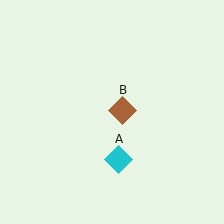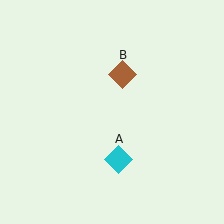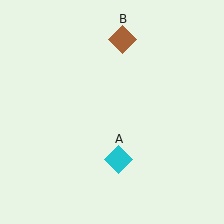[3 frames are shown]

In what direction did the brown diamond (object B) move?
The brown diamond (object B) moved up.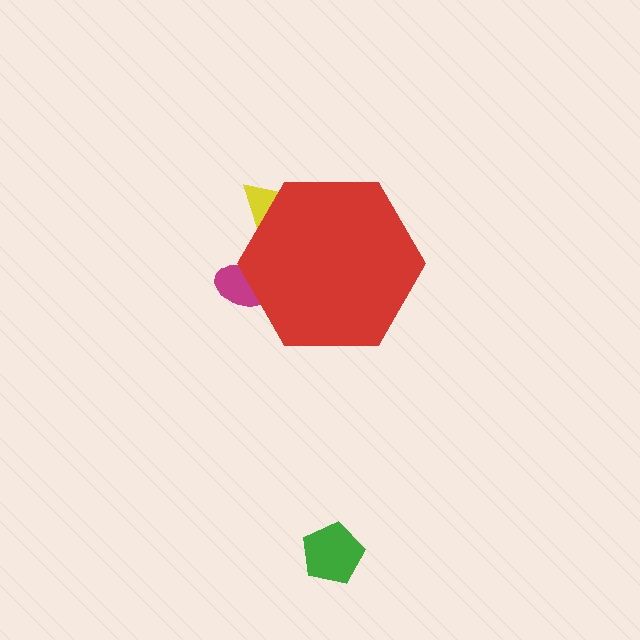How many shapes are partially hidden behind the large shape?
2 shapes are partially hidden.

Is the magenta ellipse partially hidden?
Yes, the magenta ellipse is partially hidden behind the red hexagon.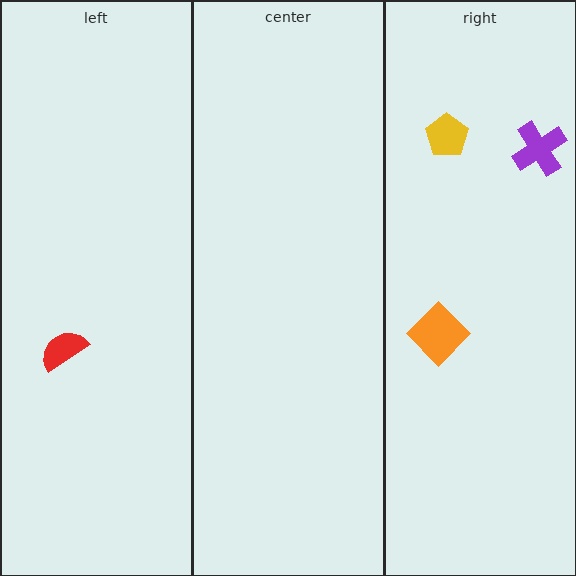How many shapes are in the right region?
3.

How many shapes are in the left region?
1.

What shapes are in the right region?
The yellow pentagon, the orange diamond, the purple cross.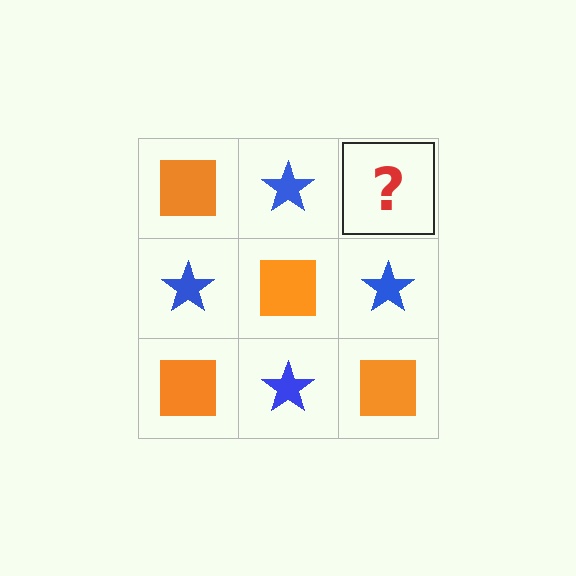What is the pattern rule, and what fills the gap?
The rule is that it alternates orange square and blue star in a checkerboard pattern. The gap should be filled with an orange square.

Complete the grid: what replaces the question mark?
The question mark should be replaced with an orange square.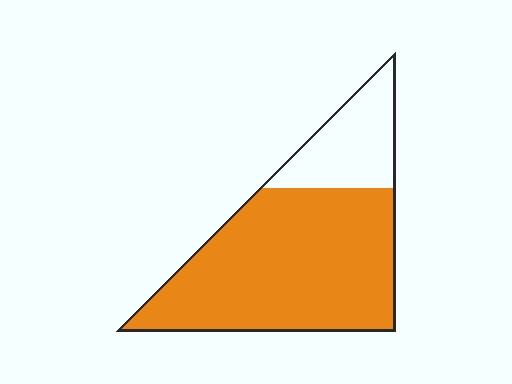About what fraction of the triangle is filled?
About three quarters (3/4).